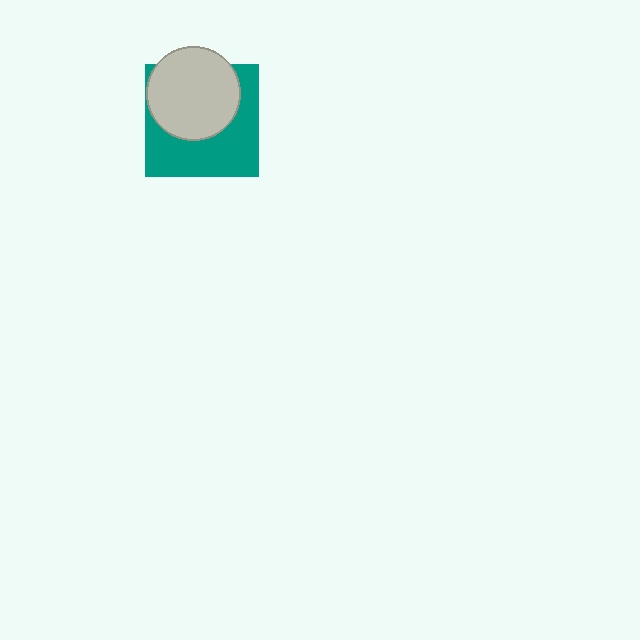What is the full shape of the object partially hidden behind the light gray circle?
The partially hidden object is a teal square.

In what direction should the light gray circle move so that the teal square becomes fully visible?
The light gray circle should move up. That is the shortest direction to clear the overlap and leave the teal square fully visible.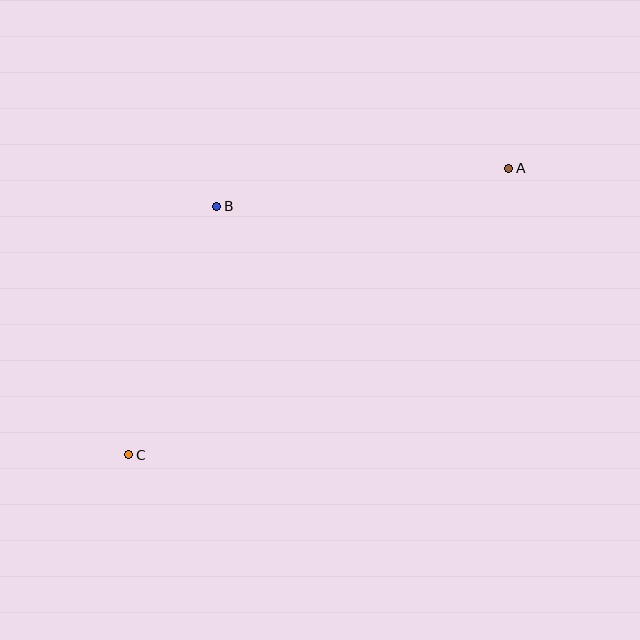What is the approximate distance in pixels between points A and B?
The distance between A and B is approximately 294 pixels.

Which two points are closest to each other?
Points B and C are closest to each other.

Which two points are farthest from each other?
Points A and C are farthest from each other.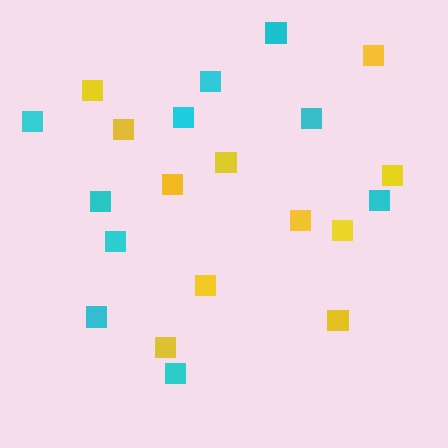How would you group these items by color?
There are 2 groups: one group of cyan squares (10) and one group of yellow squares (11).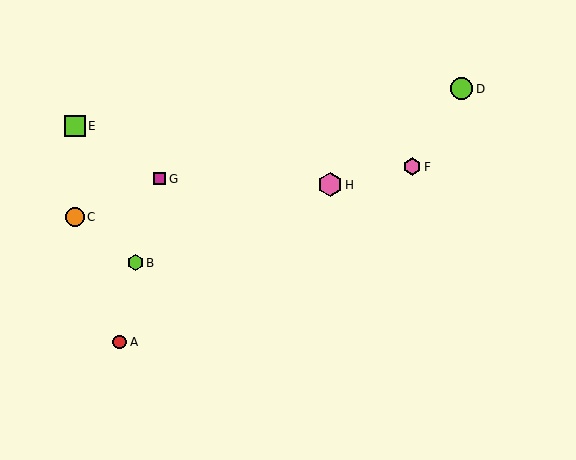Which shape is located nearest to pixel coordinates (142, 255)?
The lime hexagon (labeled B) at (135, 263) is nearest to that location.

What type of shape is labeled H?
Shape H is a pink hexagon.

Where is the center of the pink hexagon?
The center of the pink hexagon is at (412, 167).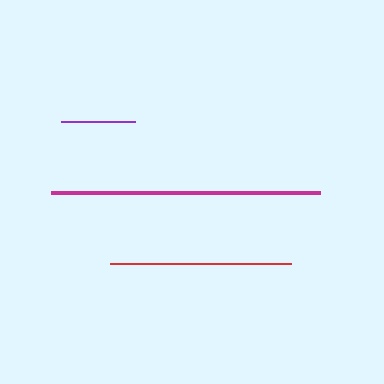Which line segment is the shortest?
The purple line is the shortest at approximately 75 pixels.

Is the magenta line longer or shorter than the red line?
The magenta line is longer than the red line.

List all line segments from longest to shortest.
From longest to shortest: magenta, red, purple.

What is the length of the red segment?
The red segment is approximately 181 pixels long.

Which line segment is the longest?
The magenta line is the longest at approximately 269 pixels.